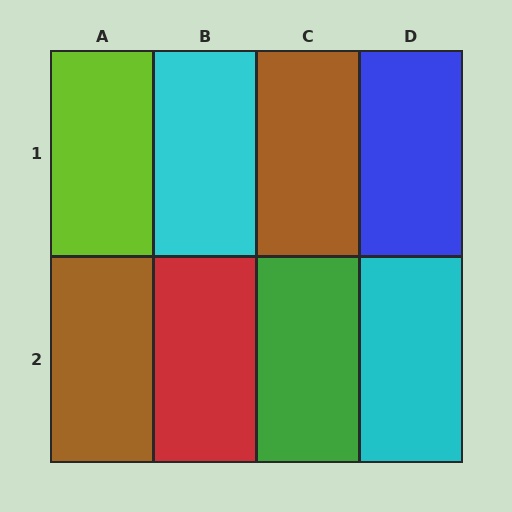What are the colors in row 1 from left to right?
Lime, cyan, brown, blue.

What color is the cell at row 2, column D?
Cyan.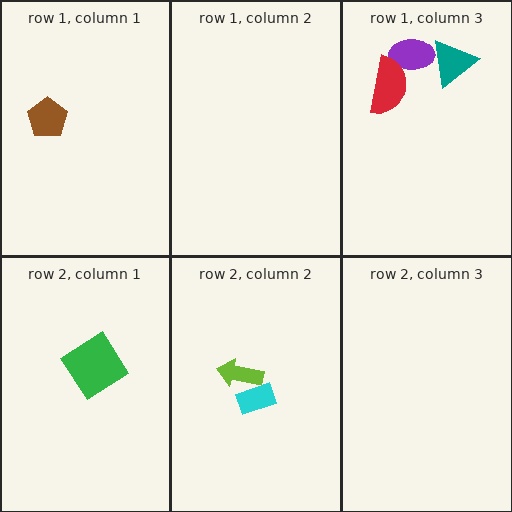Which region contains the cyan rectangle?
The row 2, column 2 region.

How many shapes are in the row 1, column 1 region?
1.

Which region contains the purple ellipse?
The row 1, column 3 region.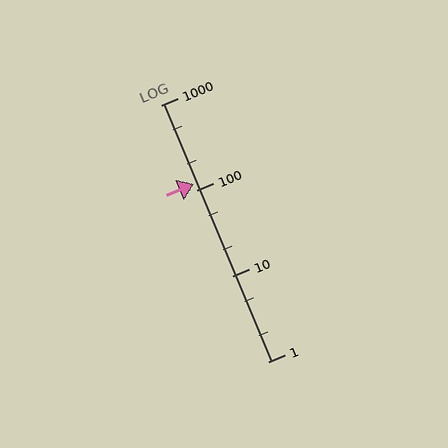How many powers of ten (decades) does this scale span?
The scale spans 3 decades, from 1 to 1000.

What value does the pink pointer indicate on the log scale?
The pointer indicates approximately 120.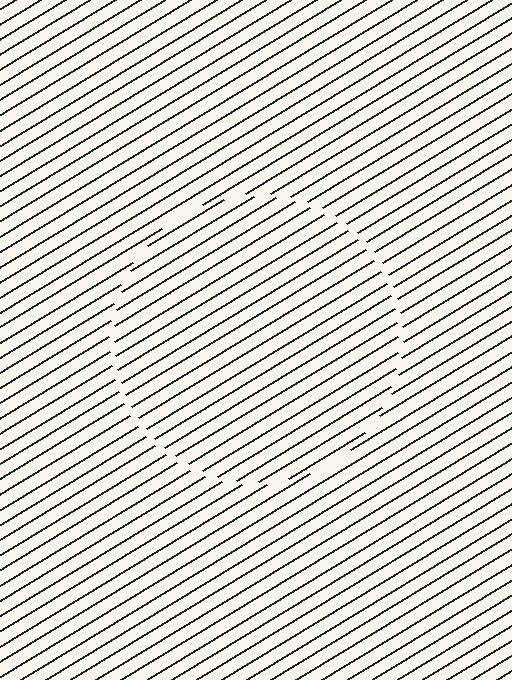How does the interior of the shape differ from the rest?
The interior of the shape contains the same grating, shifted by half a period — the contour is defined by the phase discontinuity where line-ends from the inner and outer gratings abut.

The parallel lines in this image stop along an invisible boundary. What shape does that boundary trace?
An illusory circle. The interior of the shape contains the same grating, shifted by half a period — the contour is defined by the phase discontinuity where line-ends from the inner and outer gratings abut.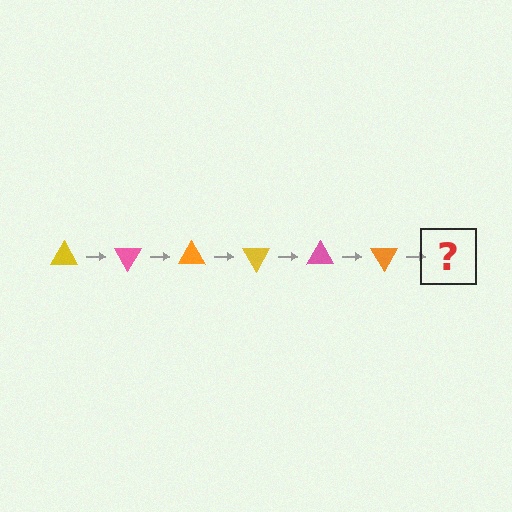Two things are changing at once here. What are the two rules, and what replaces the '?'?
The two rules are that it rotates 60 degrees each step and the color cycles through yellow, pink, and orange. The '?' should be a yellow triangle, rotated 360 degrees from the start.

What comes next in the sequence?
The next element should be a yellow triangle, rotated 360 degrees from the start.